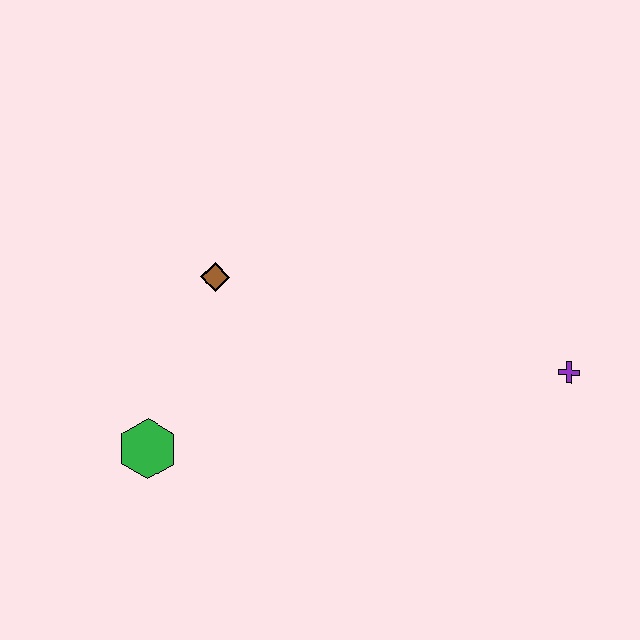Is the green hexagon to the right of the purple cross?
No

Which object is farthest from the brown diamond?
The purple cross is farthest from the brown diamond.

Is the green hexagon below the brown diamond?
Yes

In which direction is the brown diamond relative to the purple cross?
The brown diamond is to the left of the purple cross.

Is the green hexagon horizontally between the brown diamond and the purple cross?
No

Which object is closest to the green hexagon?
The brown diamond is closest to the green hexagon.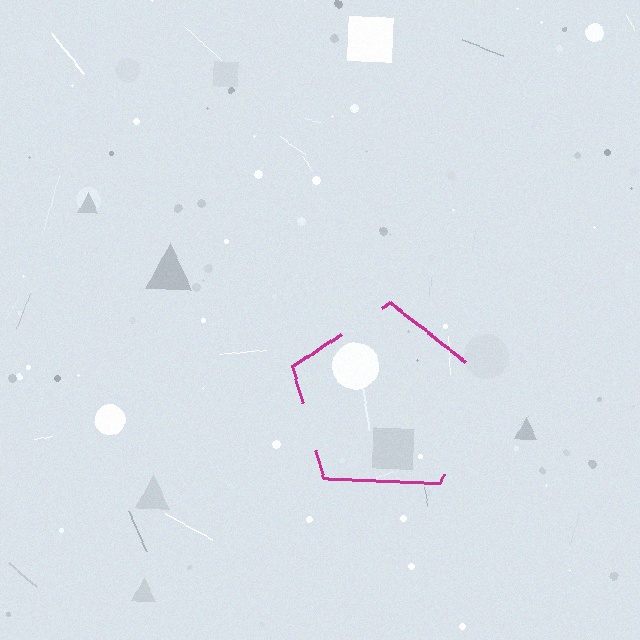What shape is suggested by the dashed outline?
The dashed outline suggests a pentagon.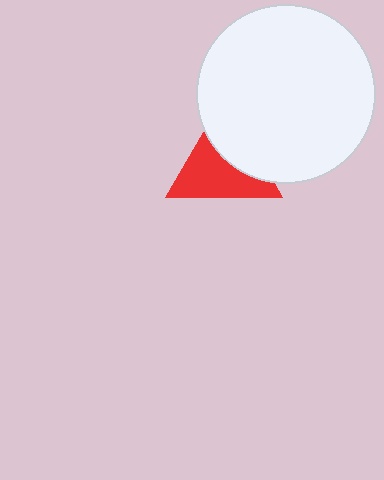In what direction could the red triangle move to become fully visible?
The red triangle could move toward the lower-left. That would shift it out from behind the white circle entirely.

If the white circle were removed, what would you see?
You would see the complete red triangle.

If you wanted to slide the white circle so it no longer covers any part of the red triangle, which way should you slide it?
Slide it toward the upper-right — that is the most direct way to separate the two shapes.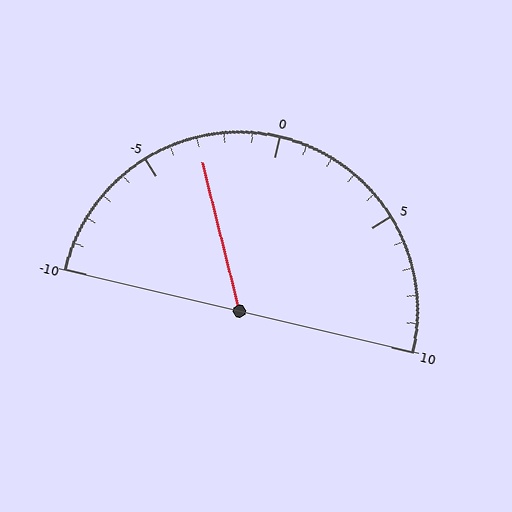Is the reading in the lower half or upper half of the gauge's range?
The reading is in the lower half of the range (-10 to 10).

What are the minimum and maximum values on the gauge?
The gauge ranges from -10 to 10.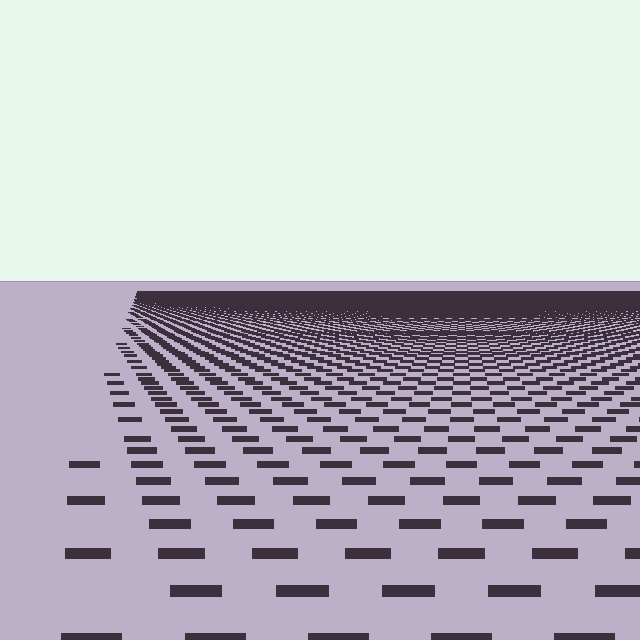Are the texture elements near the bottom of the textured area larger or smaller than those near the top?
Larger. Near the bottom, elements are closer to the viewer and appear at a bigger on-screen size.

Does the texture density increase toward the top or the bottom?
Density increases toward the top.